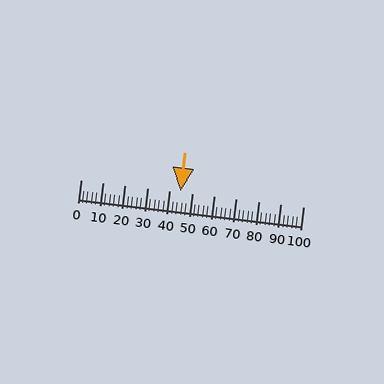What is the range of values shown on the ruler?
The ruler shows values from 0 to 100.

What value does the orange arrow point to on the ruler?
The orange arrow points to approximately 45.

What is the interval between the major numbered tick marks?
The major tick marks are spaced 10 units apart.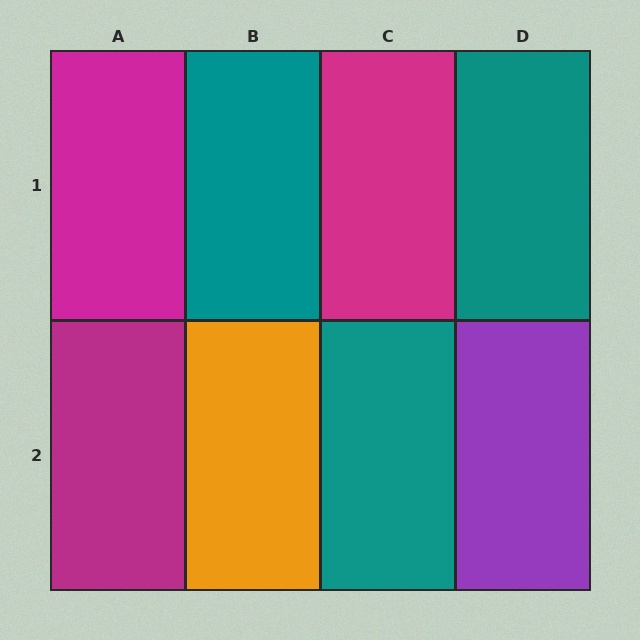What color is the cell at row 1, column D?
Teal.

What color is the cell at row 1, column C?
Magenta.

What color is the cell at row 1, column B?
Teal.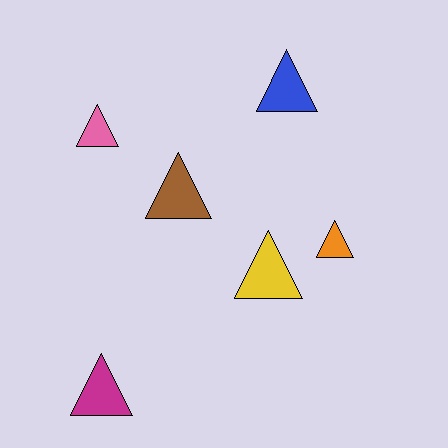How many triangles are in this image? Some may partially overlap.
There are 6 triangles.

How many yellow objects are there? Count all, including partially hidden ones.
There is 1 yellow object.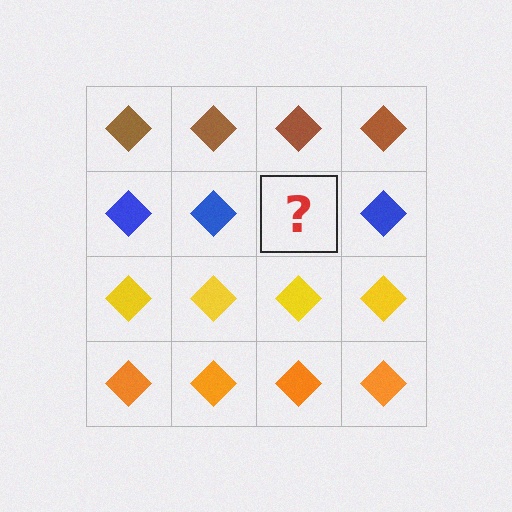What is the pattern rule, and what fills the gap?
The rule is that each row has a consistent color. The gap should be filled with a blue diamond.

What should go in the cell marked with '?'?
The missing cell should contain a blue diamond.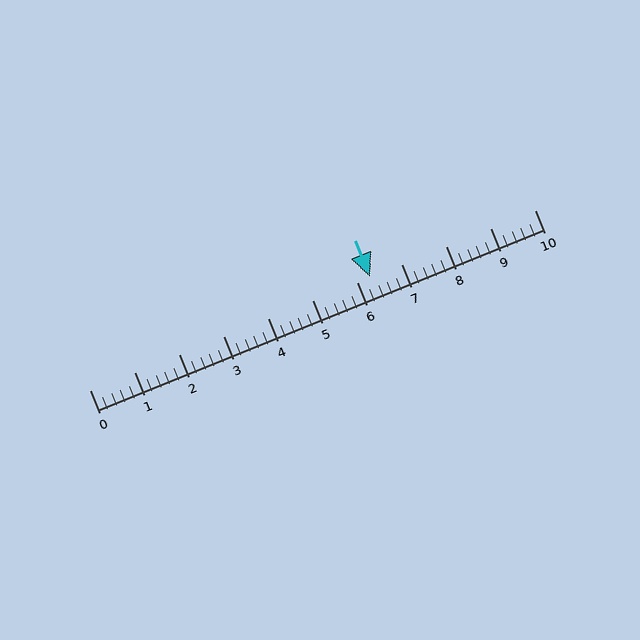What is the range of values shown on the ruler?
The ruler shows values from 0 to 10.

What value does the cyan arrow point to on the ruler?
The cyan arrow points to approximately 6.3.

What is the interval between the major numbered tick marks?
The major tick marks are spaced 1 units apart.